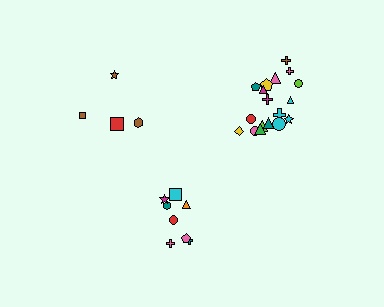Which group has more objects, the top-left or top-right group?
The top-right group.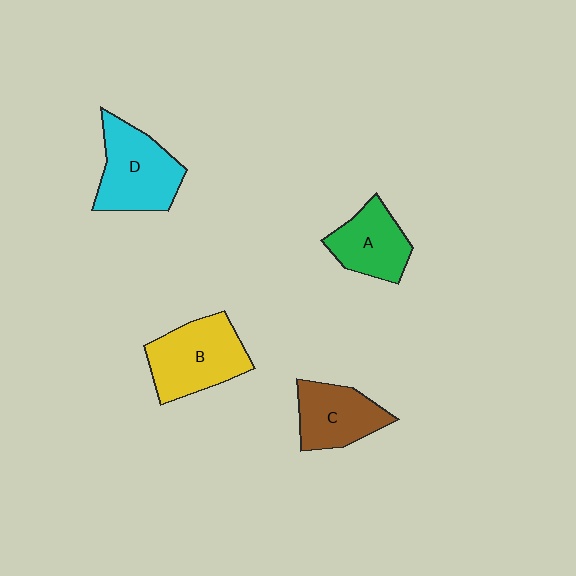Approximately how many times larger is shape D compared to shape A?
Approximately 1.3 times.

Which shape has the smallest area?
Shape A (green).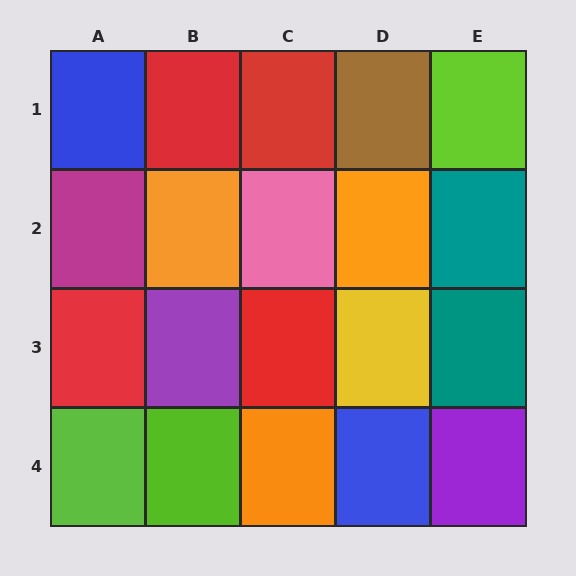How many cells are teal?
2 cells are teal.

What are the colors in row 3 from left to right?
Red, purple, red, yellow, teal.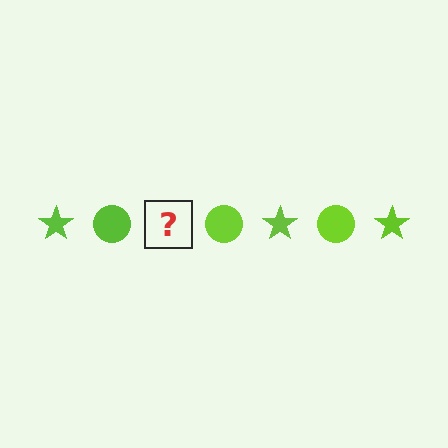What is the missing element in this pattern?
The missing element is a lime star.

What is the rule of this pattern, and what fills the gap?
The rule is that the pattern cycles through star, circle shapes in lime. The gap should be filled with a lime star.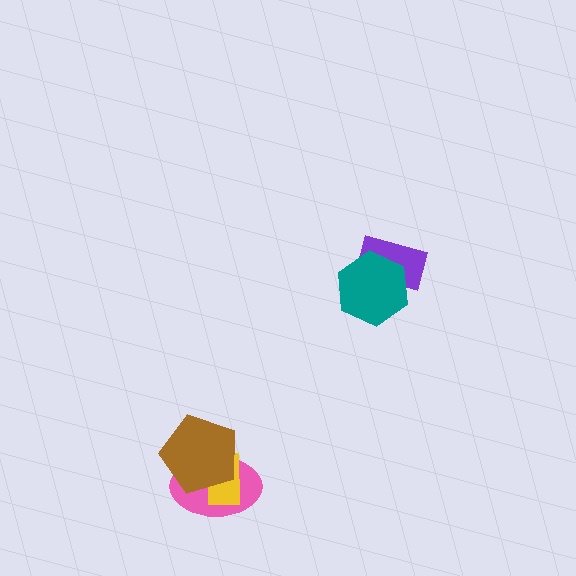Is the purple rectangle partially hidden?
Yes, it is partially covered by another shape.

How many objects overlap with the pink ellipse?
2 objects overlap with the pink ellipse.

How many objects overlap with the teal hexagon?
1 object overlaps with the teal hexagon.